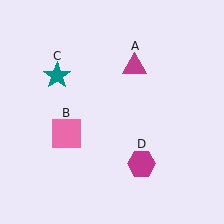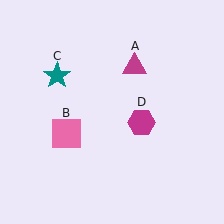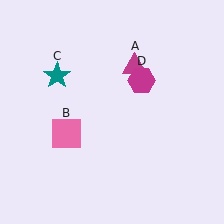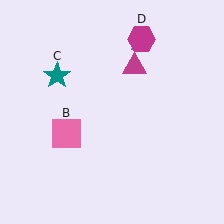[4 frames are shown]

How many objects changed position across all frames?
1 object changed position: magenta hexagon (object D).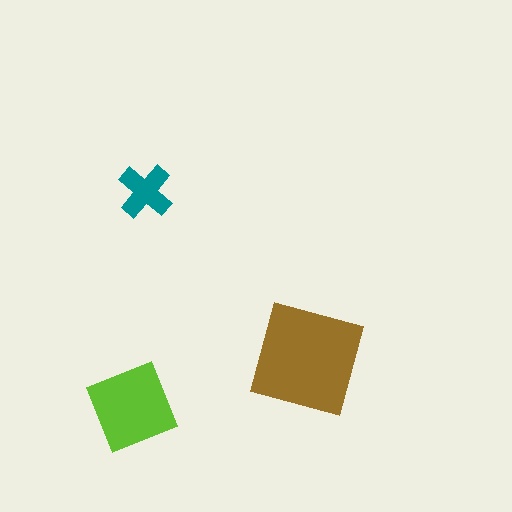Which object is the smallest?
The teal cross.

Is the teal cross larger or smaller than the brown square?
Smaller.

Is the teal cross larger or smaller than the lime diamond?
Smaller.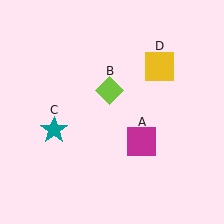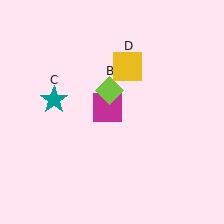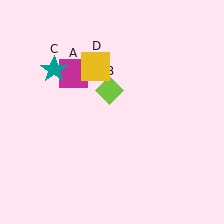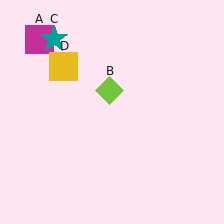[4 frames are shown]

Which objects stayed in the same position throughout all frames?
Lime diamond (object B) remained stationary.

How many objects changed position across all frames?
3 objects changed position: magenta square (object A), teal star (object C), yellow square (object D).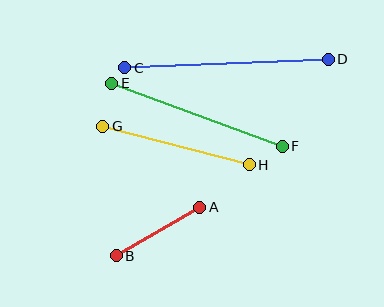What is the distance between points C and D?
The distance is approximately 204 pixels.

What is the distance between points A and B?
The distance is approximately 97 pixels.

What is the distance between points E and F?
The distance is approximately 182 pixels.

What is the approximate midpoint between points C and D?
The midpoint is at approximately (227, 63) pixels.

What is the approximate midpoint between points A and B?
The midpoint is at approximately (158, 232) pixels.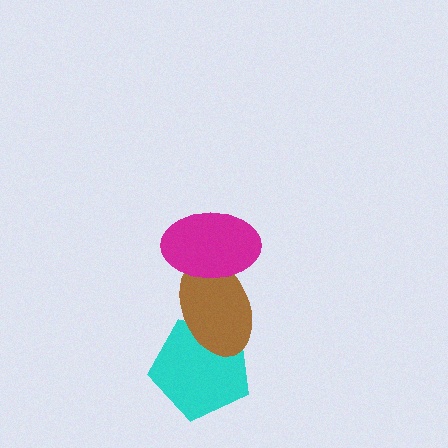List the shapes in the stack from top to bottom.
From top to bottom: the magenta ellipse, the brown ellipse, the cyan pentagon.